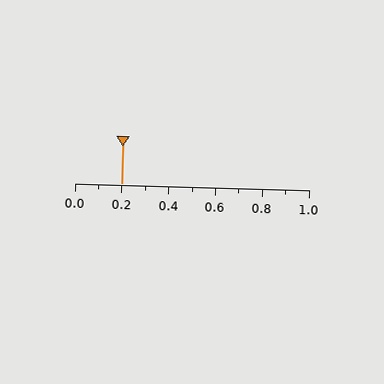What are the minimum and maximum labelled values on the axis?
The axis runs from 0.0 to 1.0.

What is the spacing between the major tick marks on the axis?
The major ticks are spaced 0.2 apart.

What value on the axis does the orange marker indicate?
The marker indicates approximately 0.2.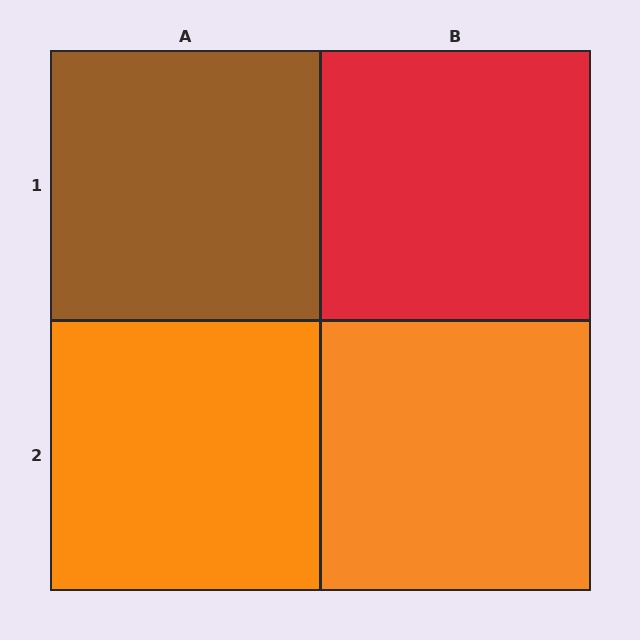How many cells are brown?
1 cell is brown.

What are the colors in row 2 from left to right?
Orange, orange.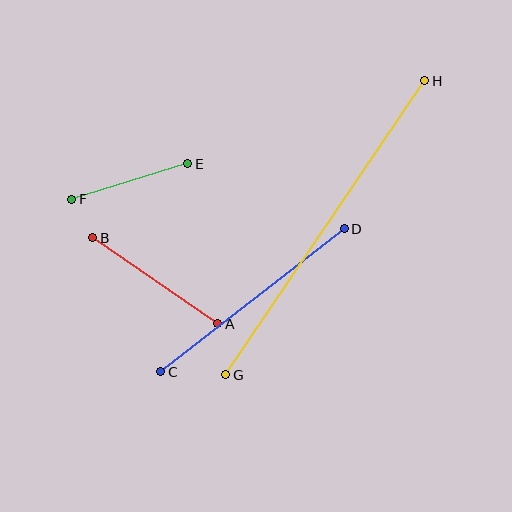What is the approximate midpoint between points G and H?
The midpoint is at approximately (325, 228) pixels.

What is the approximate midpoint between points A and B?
The midpoint is at approximately (155, 281) pixels.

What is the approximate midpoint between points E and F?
The midpoint is at approximately (130, 182) pixels.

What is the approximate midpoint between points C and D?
The midpoint is at approximately (253, 300) pixels.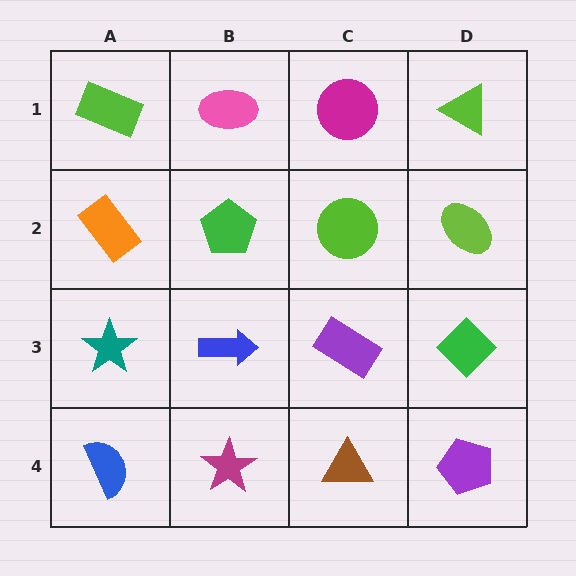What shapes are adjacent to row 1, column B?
A green pentagon (row 2, column B), a lime rectangle (row 1, column A), a magenta circle (row 1, column C).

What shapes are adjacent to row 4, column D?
A green diamond (row 3, column D), a brown triangle (row 4, column C).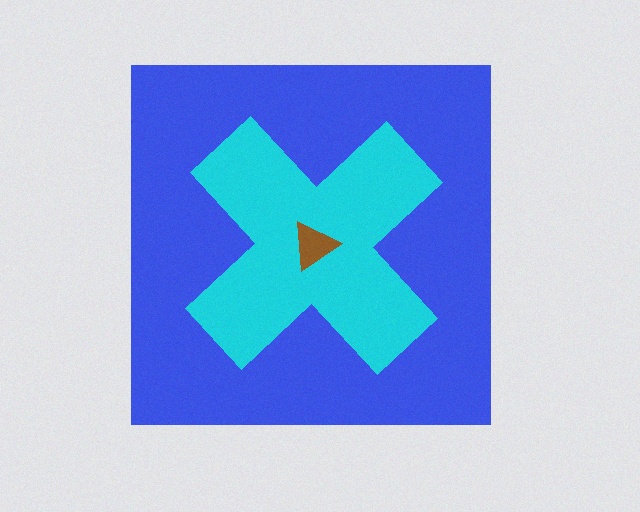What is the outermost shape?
The blue square.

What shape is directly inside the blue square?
The cyan cross.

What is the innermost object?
The brown triangle.